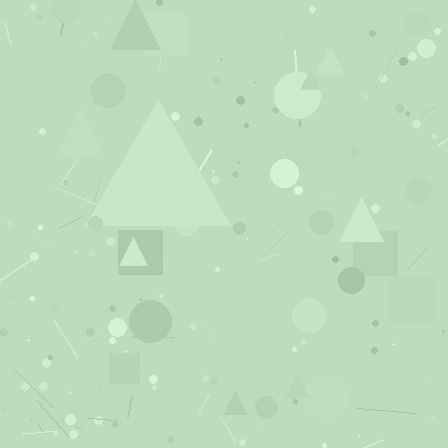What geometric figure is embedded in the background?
A triangle is embedded in the background.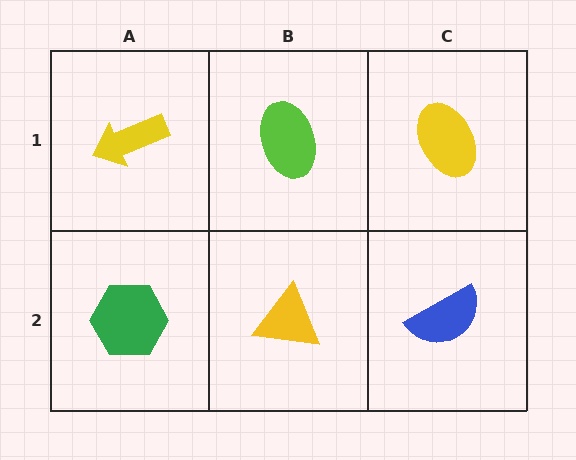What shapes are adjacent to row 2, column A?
A yellow arrow (row 1, column A), a yellow triangle (row 2, column B).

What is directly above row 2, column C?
A yellow ellipse.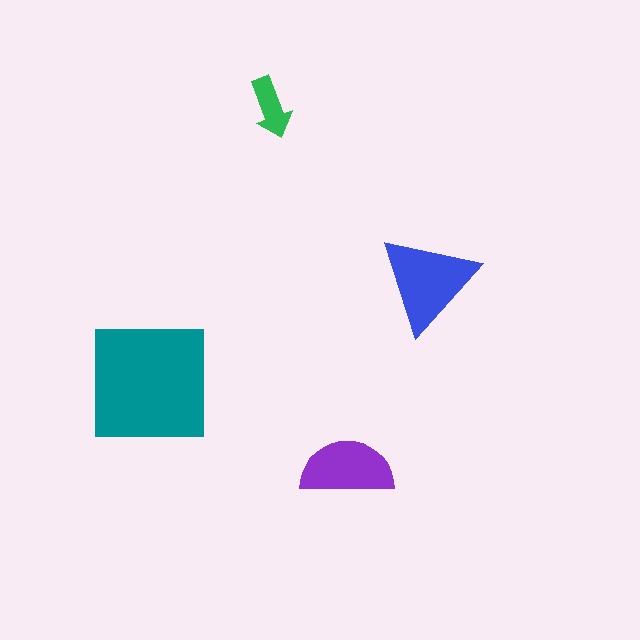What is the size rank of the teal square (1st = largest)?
1st.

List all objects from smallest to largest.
The green arrow, the purple semicircle, the blue triangle, the teal square.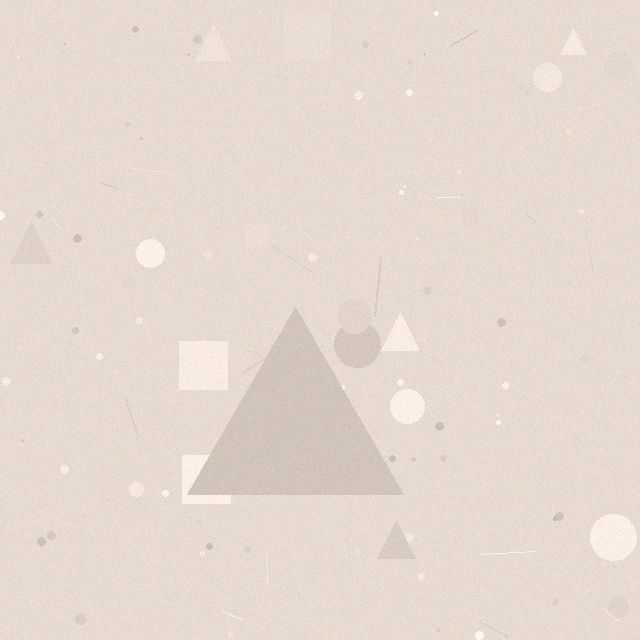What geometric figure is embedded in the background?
A triangle is embedded in the background.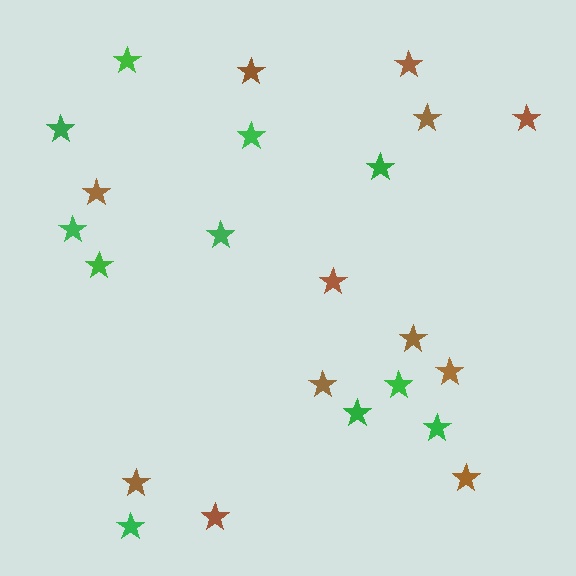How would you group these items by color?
There are 2 groups: one group of brown stars (12) and one group of green stars (11).